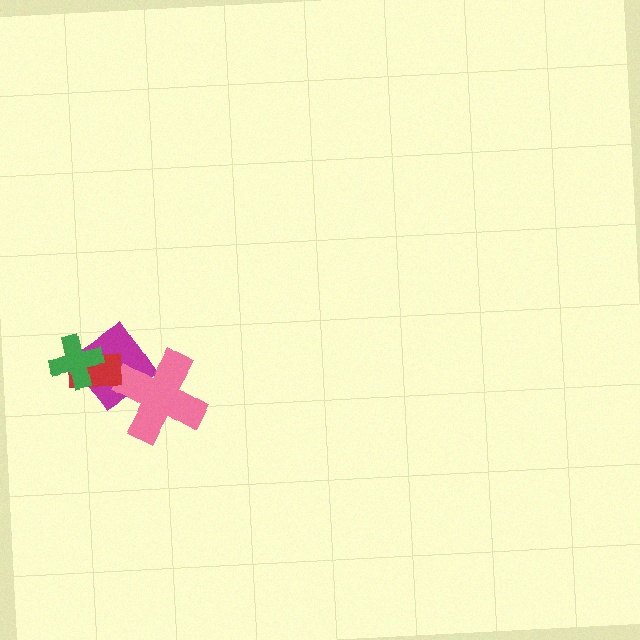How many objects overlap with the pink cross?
1 object overlaps with the pink cross.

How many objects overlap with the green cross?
2 objects overlap with the green cross.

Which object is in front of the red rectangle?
The green cross is in front of the red rectangle.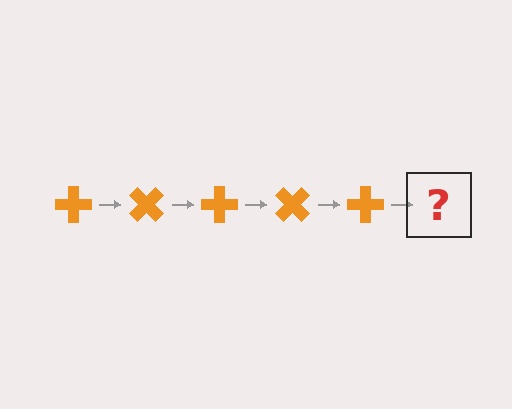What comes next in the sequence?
The next element should be an orange cross rotated 225 degrees.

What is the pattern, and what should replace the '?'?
The pattern is that the cross rotates 45 degrees each step. The '?' should be an orange cross rotated 225 degrees.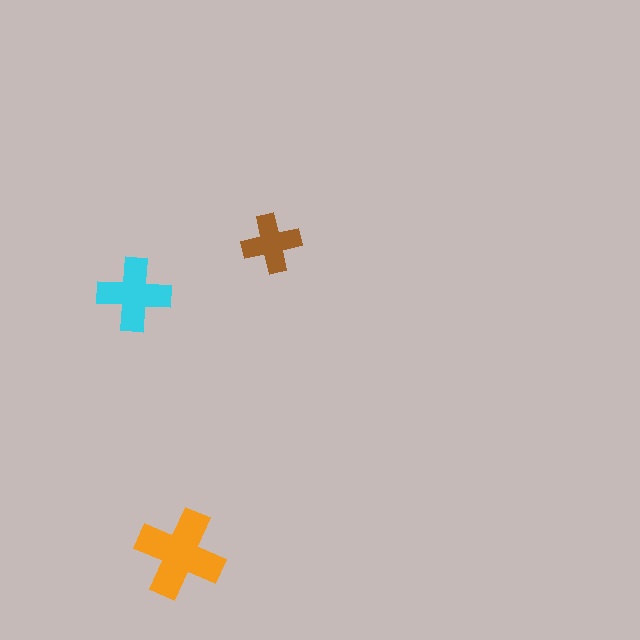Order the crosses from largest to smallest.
the orange one, the cyan one, the brown one.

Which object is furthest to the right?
The brown cross is rightmost.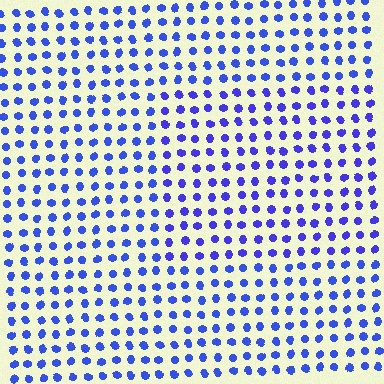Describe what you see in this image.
The image is filled with small blue elements in a uniform arrangement. A rectangle-shaped region is visible where the elements are tinted to a slightly different hue, forming a subtle color boundary.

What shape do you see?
I see a rectangle.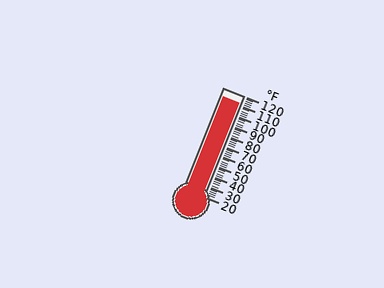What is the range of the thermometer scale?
The thermometer scale ranges from 20°F to 120°F.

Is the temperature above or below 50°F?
The temperature is above 50°F.